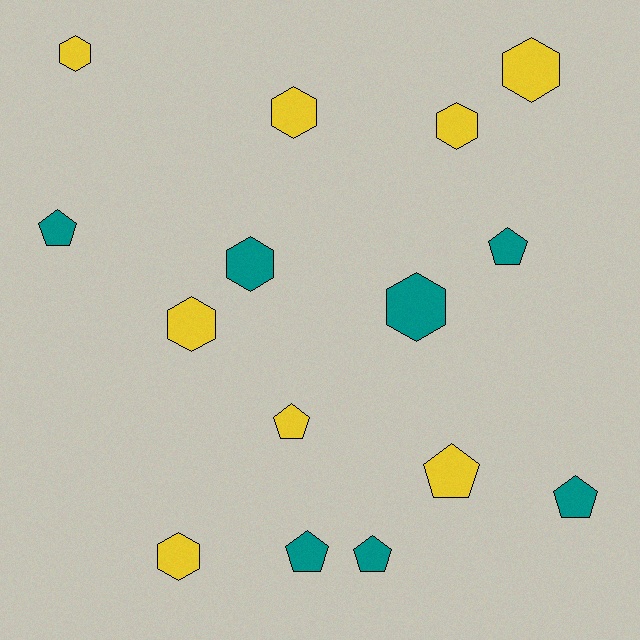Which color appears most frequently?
Yellow, with 8 objects.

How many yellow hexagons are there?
There are 6 yellow hexagons.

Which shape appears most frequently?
Hexagon, with 8 objects.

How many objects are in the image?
There are 15 objects.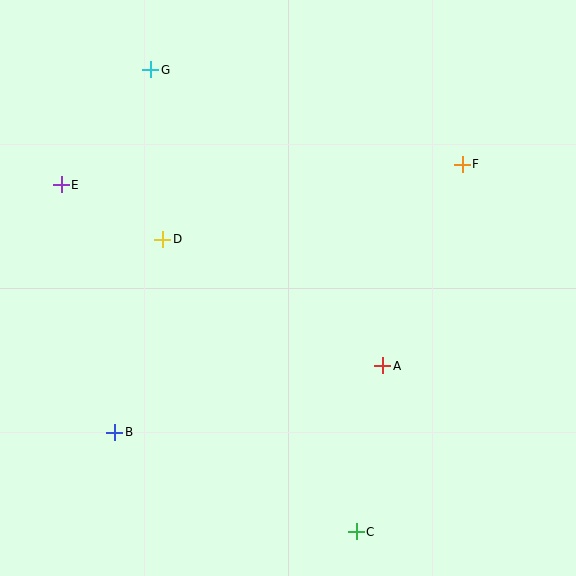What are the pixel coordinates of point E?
Point E is at (61, 185).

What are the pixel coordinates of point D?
Point D is at (163, 239).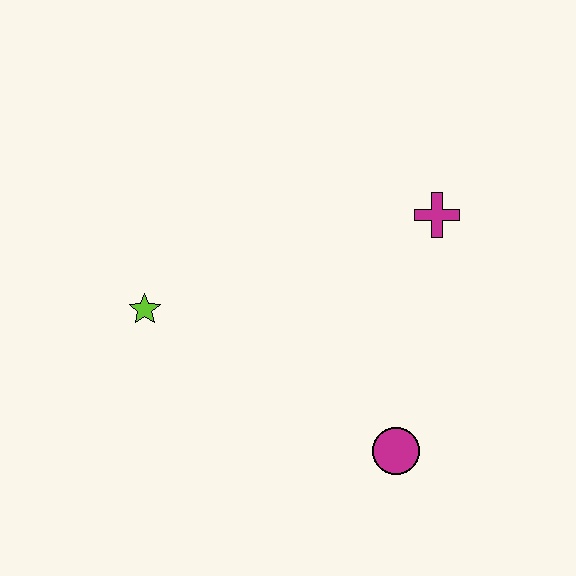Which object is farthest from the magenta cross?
The lime star is farthest from the magenta cross.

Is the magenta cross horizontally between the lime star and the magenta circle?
No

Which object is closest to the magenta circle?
The magenta cross is closest to the magenta circle.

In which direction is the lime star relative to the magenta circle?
The lime star is to the left of the magenta circle.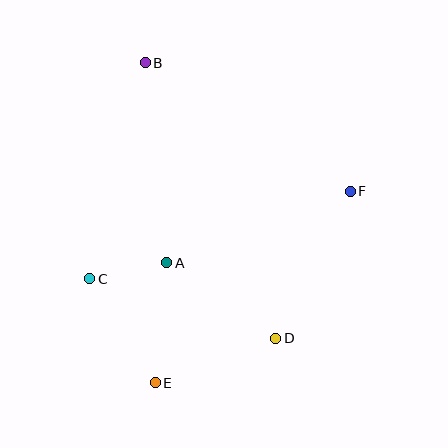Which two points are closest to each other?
Points A and C are closest to each other.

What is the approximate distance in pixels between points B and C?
The distance between B and C is approximately 223 pixels.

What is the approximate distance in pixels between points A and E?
The distance between A and E is approximately 121 pixels.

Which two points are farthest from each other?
Points B and E are farthest from each other.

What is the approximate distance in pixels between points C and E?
The distance between C and E is approximately 123 pixels.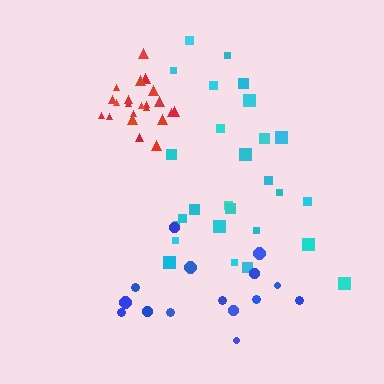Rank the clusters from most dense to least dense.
red, cyan, blue.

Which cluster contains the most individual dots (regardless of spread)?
Cyan (27).